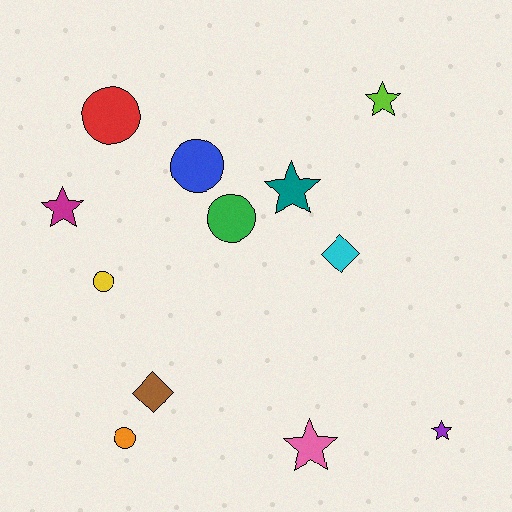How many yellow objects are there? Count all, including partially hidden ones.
There is 1 yellow object.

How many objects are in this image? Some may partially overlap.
There are 12 objects.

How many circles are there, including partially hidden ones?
There are 5 circles.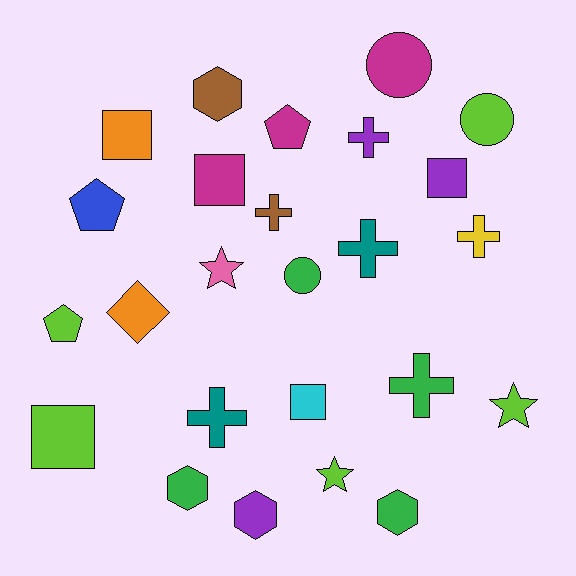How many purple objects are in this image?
There are 3 purple objects.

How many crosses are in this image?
There are 6 crosses.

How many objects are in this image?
There are 25 objects.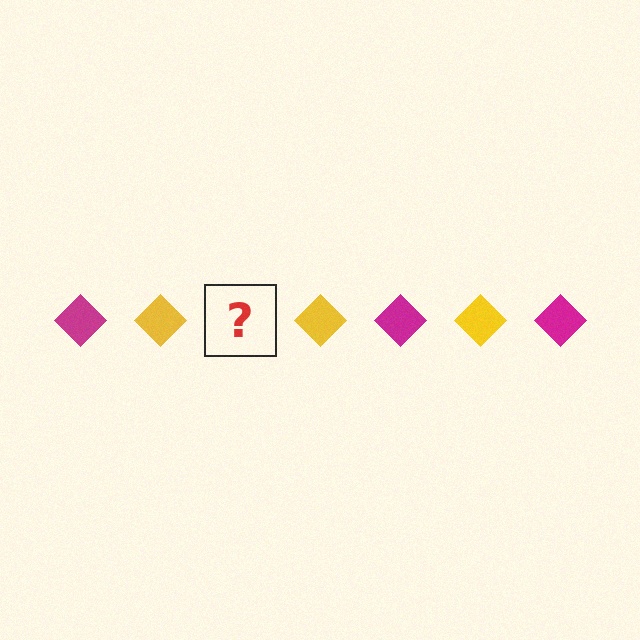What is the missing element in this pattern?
The missing element is a magenta diamond.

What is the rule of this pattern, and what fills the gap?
The rule is that the pattern cycles through magenta, yellow diamonds. The gap should be filled with a magenta diamond.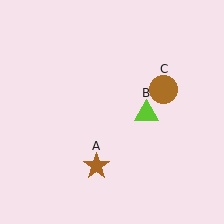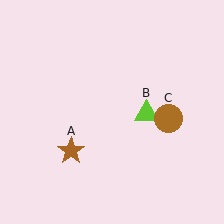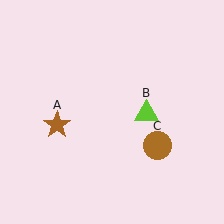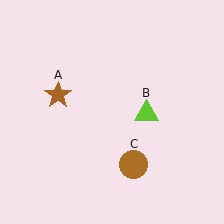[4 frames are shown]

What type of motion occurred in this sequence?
The brown star (object A), brown circle (object C) rotated clockwise around the center of the scene.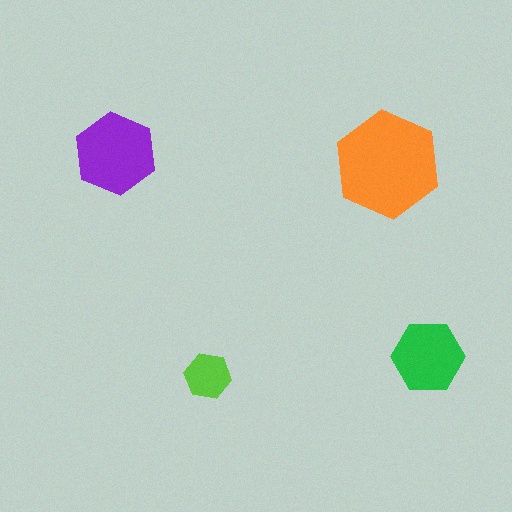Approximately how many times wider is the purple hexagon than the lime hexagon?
About 2 times wider.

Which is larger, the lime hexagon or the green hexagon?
The green one.